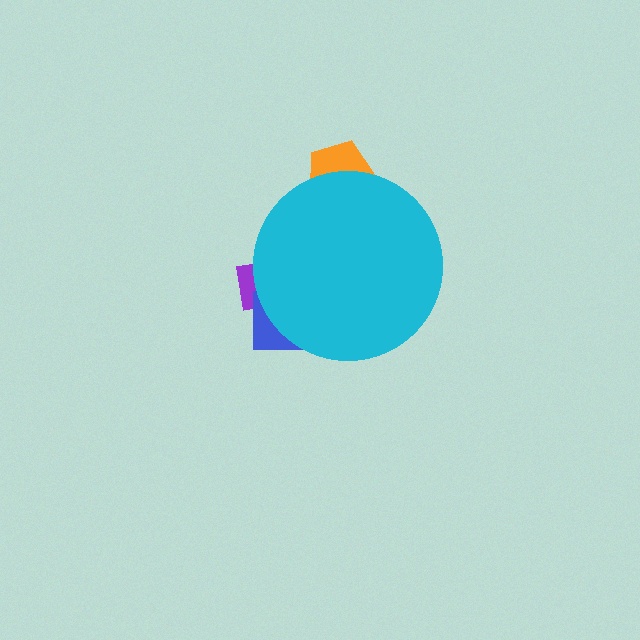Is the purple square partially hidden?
Yes, the purple square is partially hidden behind the cyan circle.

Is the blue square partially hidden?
Yes, the blue square is partially hidden behind the cyan circle.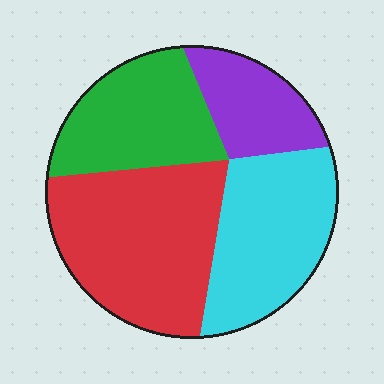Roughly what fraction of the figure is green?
Green takes up less than a quarter of the figure.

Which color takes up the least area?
Purple, at roughly 15%.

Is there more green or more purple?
Green.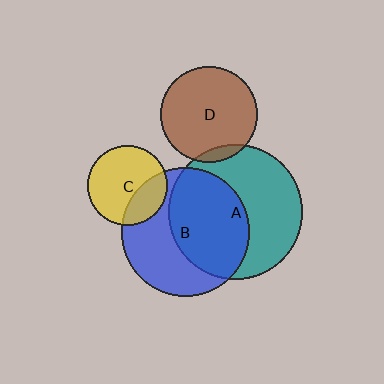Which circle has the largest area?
Circle A (teal).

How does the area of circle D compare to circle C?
Approximately 1.5 times.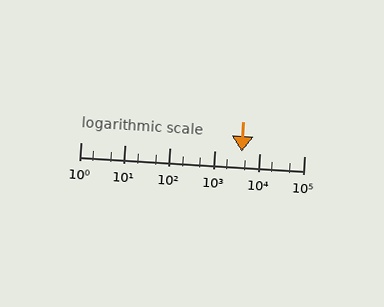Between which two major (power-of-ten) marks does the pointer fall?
The pointer is between 1000 and 10000.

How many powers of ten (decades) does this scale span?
The scale spans 5 decades, from 1 to 100000.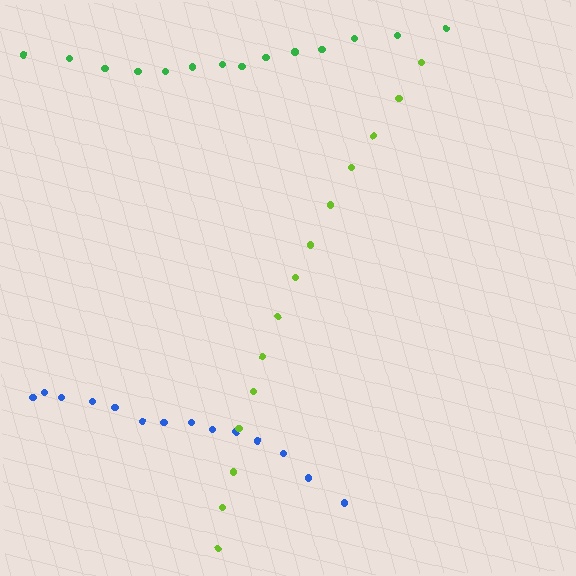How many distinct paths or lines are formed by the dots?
There are 3 distinct paths.